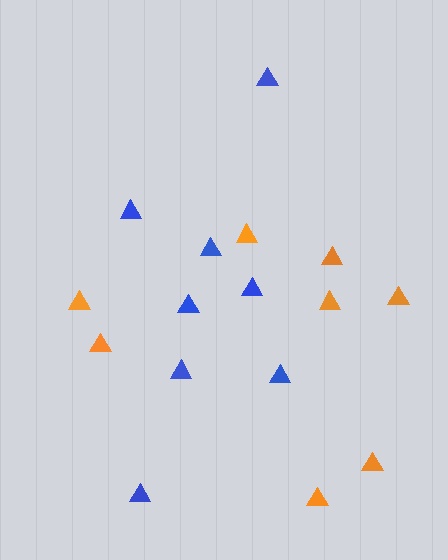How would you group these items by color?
There are 2 groups: one group of orange triangles (8) and one group of blue triangles (8).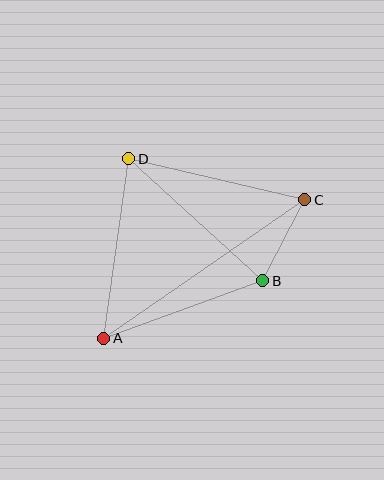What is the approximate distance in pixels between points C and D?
The distance between C and D is approximately 181 pixels.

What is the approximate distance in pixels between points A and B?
The distance between A and B is approximately 169 pixels.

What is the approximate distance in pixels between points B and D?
The distance between B and D is approximately 181 pixels.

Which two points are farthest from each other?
Points A and C are farthest from each other.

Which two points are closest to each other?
Points B and C are closest to each other.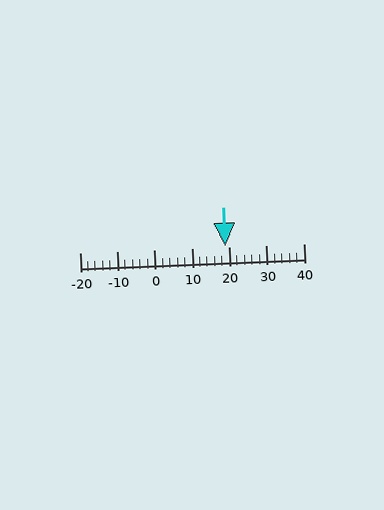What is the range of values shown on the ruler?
The ruler shows values from -20 to 40.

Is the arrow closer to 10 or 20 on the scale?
The arrow is closer to 20.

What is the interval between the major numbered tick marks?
The major tick marks are spaced 10 units apart.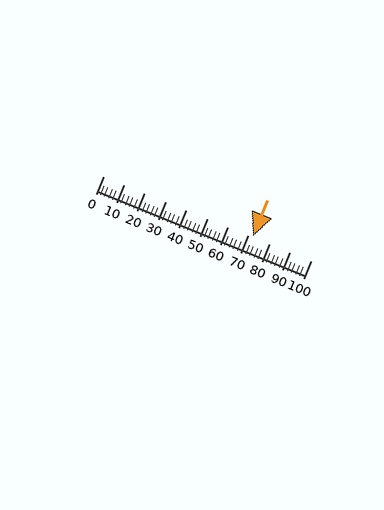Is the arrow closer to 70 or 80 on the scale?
The arrow is closer to 70.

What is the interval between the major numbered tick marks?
The major tick marks are spaced 10 units apart.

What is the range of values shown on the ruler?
The ruler shows values from 0 to 100.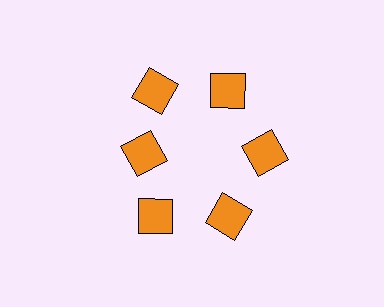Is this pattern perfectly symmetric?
No. The 6 orange squares are arranged in a ring, but one element near the 9 o'clock position is pulled inward toward the center, breaking the 6-fold rotational symmetry.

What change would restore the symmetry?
The symmetry would be restored by moving it outward, back onto the ring so that all 6 squares sit at equal angles and equal distance from the center.